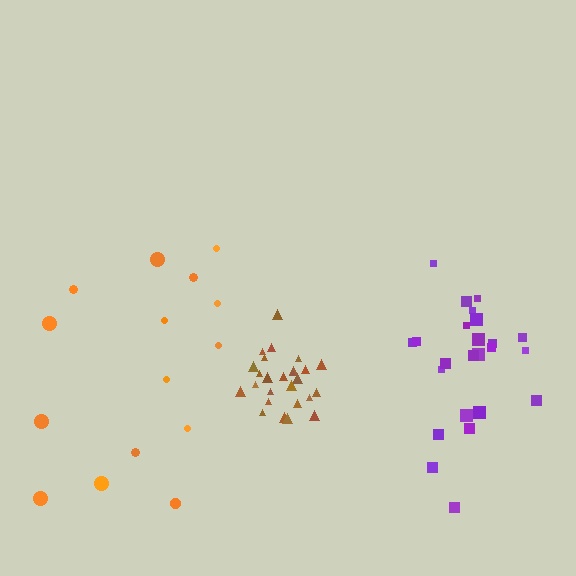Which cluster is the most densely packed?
Brown.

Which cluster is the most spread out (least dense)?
Orange.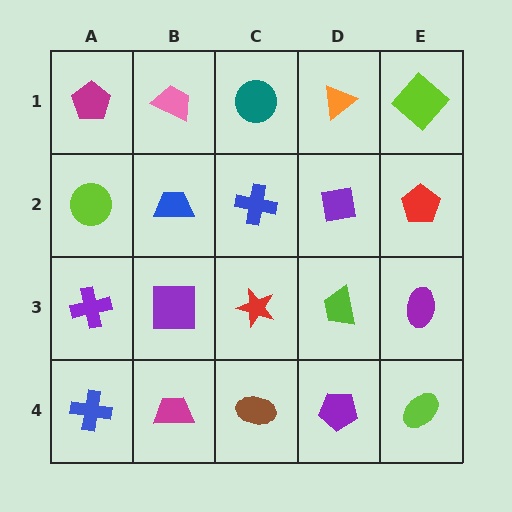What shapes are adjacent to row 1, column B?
A blue trapezoid (row 2, column B), a magenta pentagon (row 1, column A), a teal circle (row 1, column C).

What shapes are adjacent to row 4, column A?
A purple cross (row 3, column A), a magenta trapezoid (row 4, column B).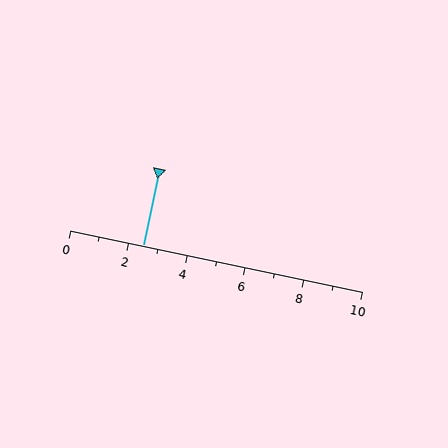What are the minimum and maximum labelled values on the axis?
The axis runs from 0 to 10.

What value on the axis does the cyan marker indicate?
The marker indicates approximately 2.5.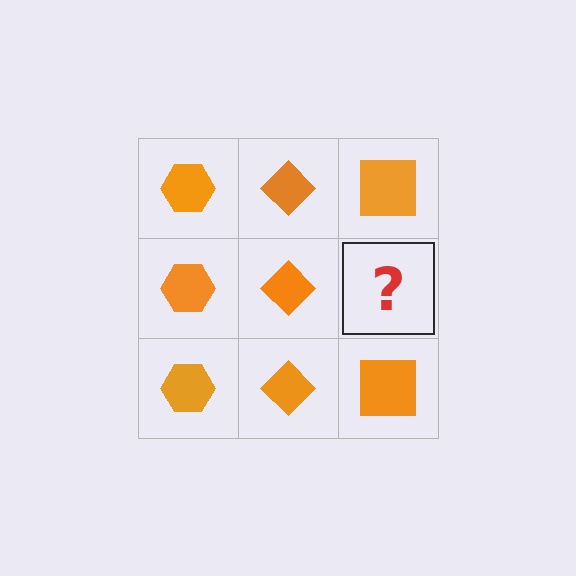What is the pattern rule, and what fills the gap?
The rule is that each column has a consistent shape. The gap should be filled with an orange square.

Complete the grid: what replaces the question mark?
The question mark should be replaced with an orange square.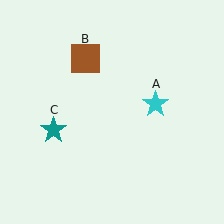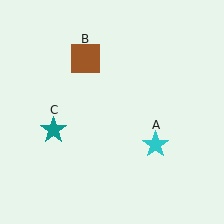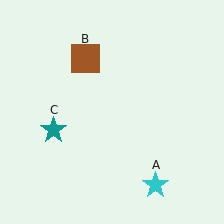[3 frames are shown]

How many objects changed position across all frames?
1 object changed position: cyan star (object A).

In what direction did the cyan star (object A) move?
The cyan star (object A) moved down.